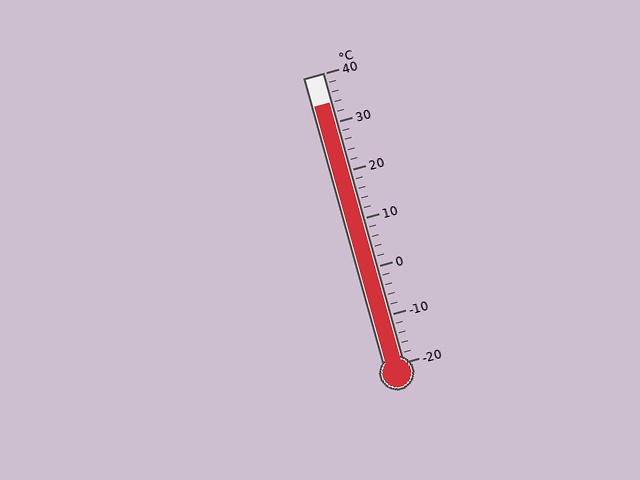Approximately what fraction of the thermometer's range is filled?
The thermometer is filled to approximately 90% of its range.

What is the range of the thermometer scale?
The thermometer scale ranges from -20°C to 40°C.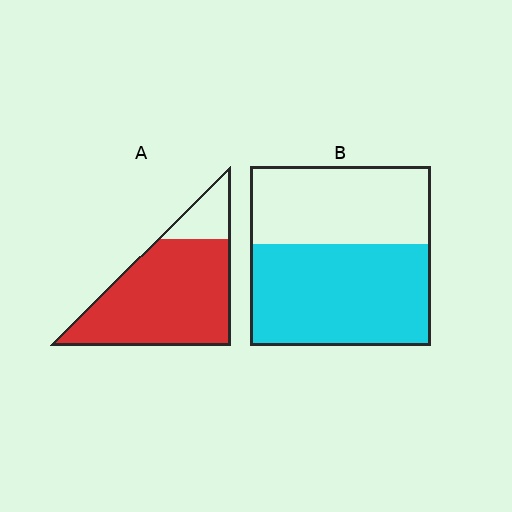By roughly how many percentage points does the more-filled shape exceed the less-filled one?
By roughly 25 percentage points (A over B).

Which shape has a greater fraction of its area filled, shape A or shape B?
Shape A.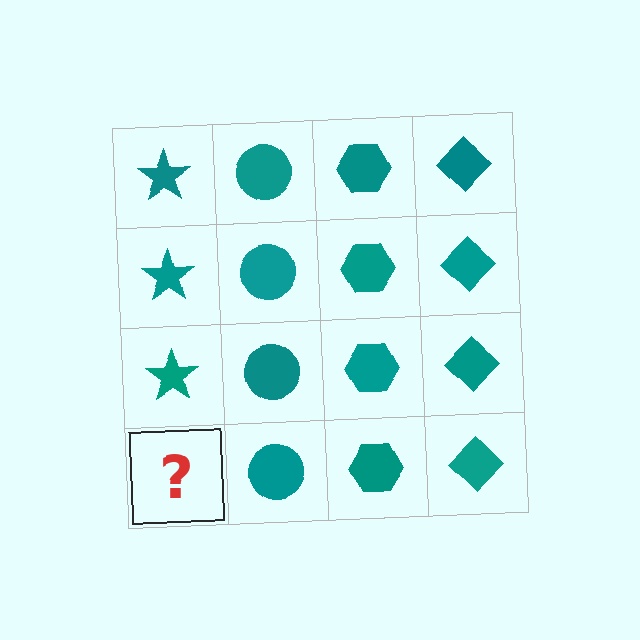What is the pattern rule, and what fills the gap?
The rule is that each column has a consistent shape. The gap should be filled with a teal star.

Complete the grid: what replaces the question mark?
The question mark should be replaced with a teal star.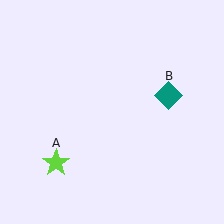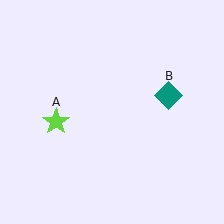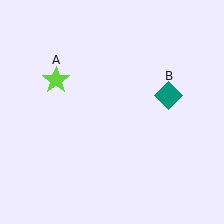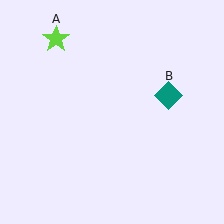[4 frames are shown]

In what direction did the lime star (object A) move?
The lime star (object A) moved up.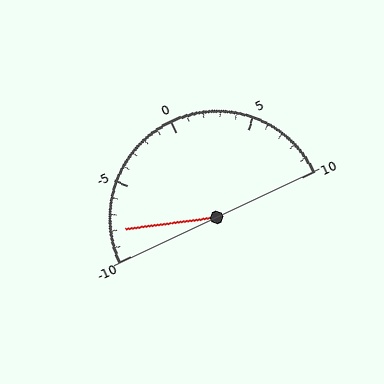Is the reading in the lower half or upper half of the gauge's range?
The reading is in the lower half of the range (-10 to 10).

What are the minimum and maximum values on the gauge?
The gauge ranges from -10 to 10.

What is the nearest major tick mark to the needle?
The nearest major tick mark is -10.